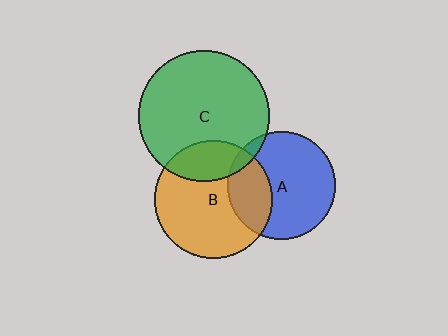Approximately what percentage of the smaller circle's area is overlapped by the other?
Approximately 5%.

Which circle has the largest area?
Circle C (green).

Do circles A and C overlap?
Yes.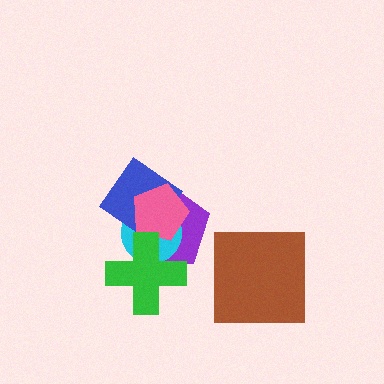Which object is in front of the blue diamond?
The pink pentagon is in front of the blue diamond.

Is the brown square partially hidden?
No, no other shape covers it.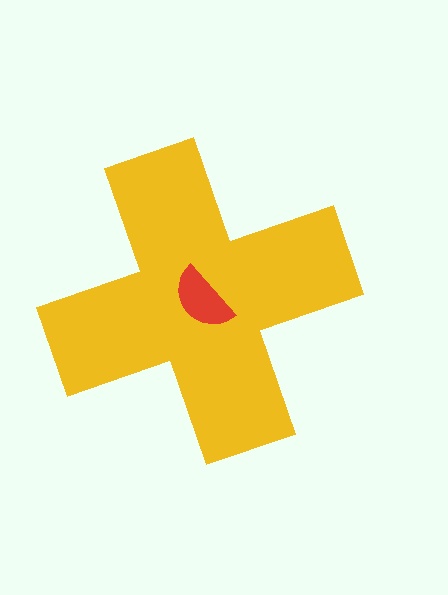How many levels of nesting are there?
2.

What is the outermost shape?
The yellow cross.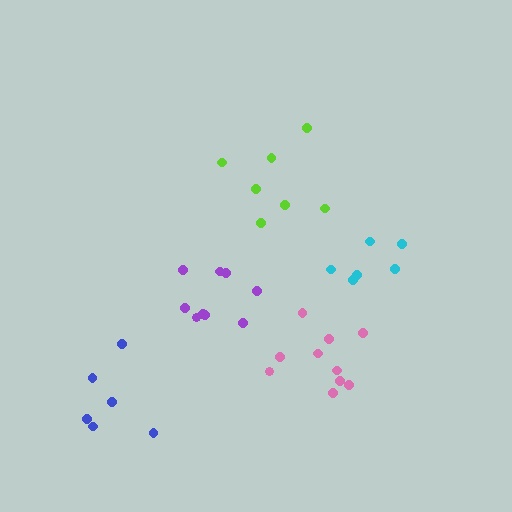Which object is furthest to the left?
The blue cluster is leftmost.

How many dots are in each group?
Group 1: 7 dots, Group 2: 10 dots, Group 3: 6 dots, Group 4: 9 dots, Group 5: 6 dots (38 total).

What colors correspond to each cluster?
The clusters are colored: lime, pink, cyan, purple, blue.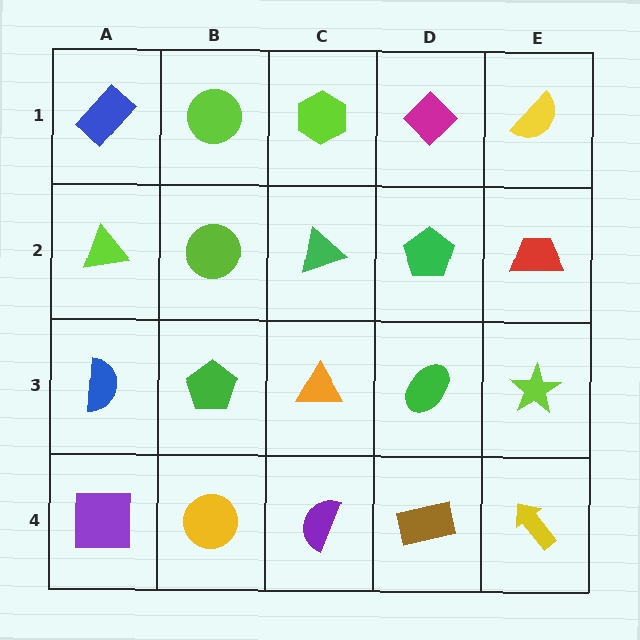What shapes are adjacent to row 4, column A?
A blue semicircle (row 3, column A), a yellow circle (row 4, column B).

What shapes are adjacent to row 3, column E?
A red trapezoid (row 2, column E), a yellow arrow (row 4, column E), a green ellipse (row 3, column D).